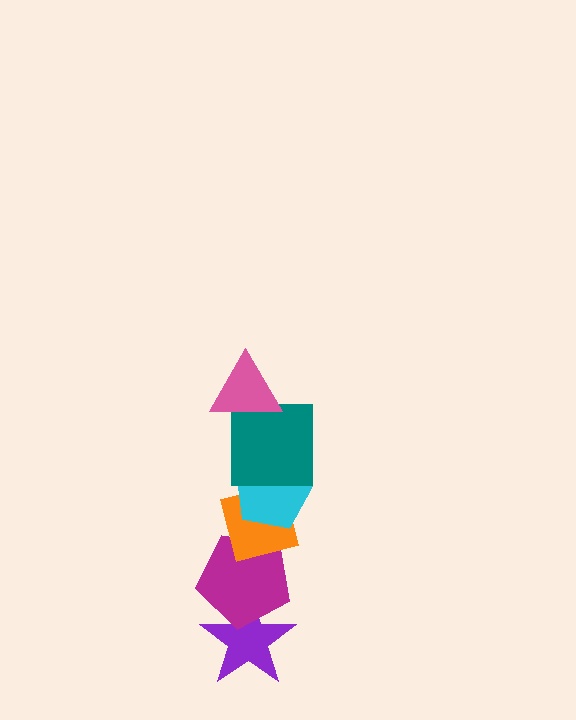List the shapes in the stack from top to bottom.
From top to bottom: the pink triangle, the teal square, the cyan pentagon, the orange square, the magenta pentagon, the purple star.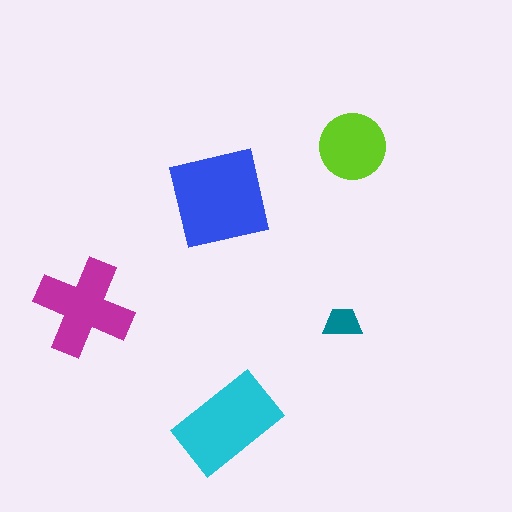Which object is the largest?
The blue square.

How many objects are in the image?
There are 5 objects in the image.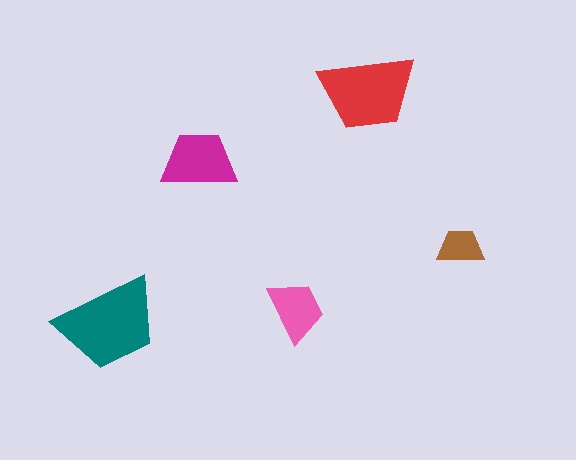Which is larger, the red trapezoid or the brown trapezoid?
The red one.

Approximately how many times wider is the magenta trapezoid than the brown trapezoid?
About 1.5 times wider.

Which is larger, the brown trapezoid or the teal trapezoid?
The teal one.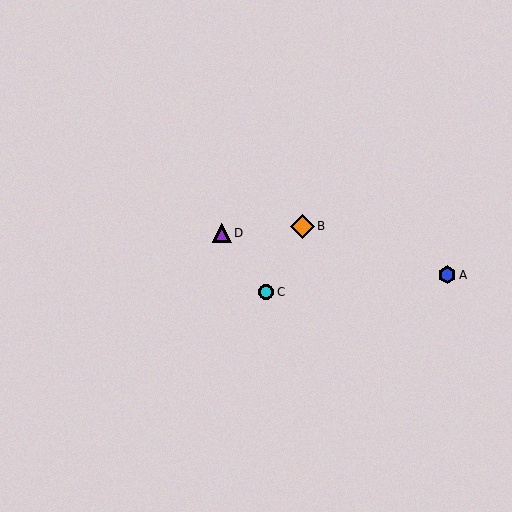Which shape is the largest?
The orange diamond (labeled B) is the largest.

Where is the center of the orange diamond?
The center of the orange diamond is at (302, 226).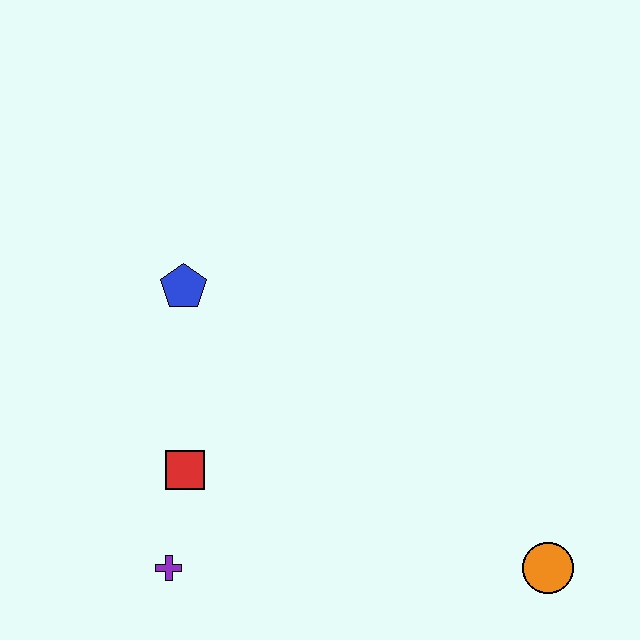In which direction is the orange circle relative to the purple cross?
The orange circle is to the right of the purple cross.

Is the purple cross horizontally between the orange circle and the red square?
No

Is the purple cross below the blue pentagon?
Yes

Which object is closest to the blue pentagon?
The red square is closest to the blue pentagon.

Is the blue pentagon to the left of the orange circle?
Yes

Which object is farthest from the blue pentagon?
The orange circle is farthest from the blue pentagon.